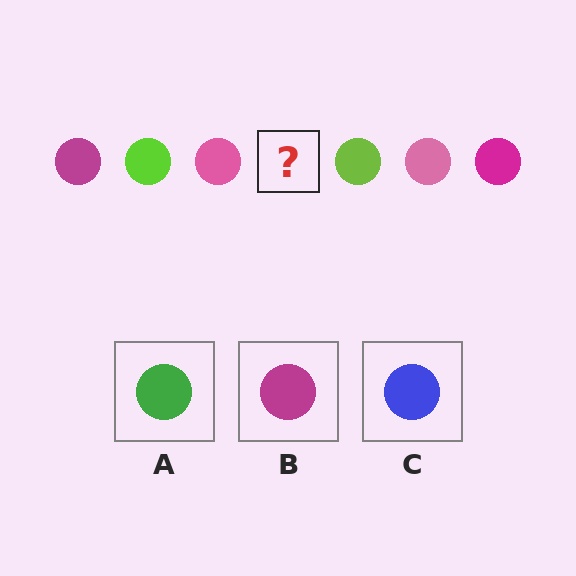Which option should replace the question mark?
Option B.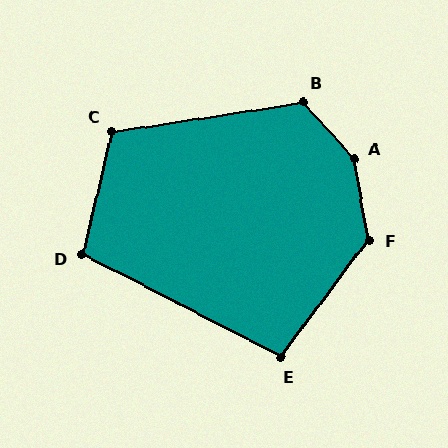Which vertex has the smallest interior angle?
E, at approximately 99 degrees.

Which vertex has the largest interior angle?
A, at approximately 148 degrees.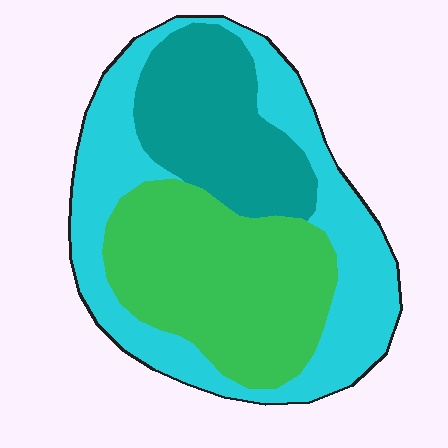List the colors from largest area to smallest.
From largest to smallest: cyan, green, teal.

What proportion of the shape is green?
Green takes up about three eighths (3/8) of the shape.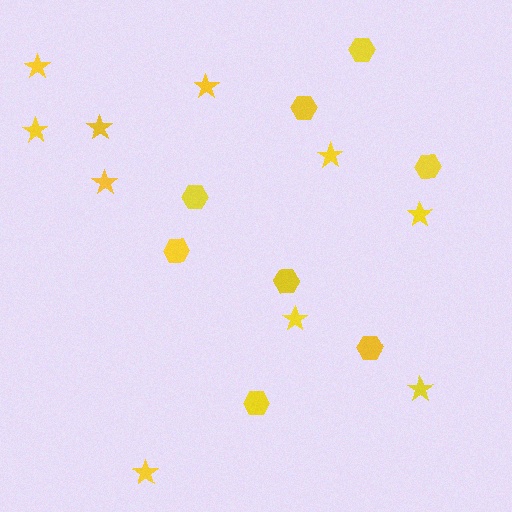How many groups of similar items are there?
There are 2 groups: one group of hexagons (8) and one group of stars (10).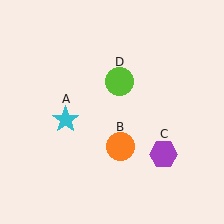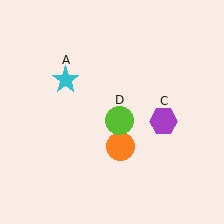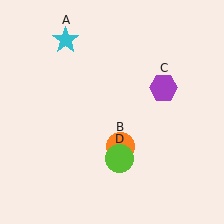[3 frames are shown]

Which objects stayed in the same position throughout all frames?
Orange circle (object B) remained stationary.